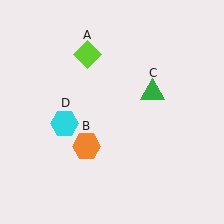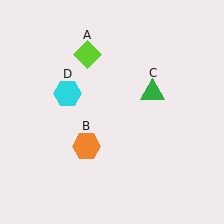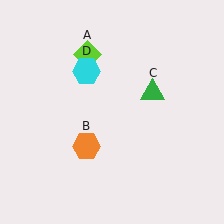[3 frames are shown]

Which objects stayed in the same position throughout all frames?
Lime diamond (object A) and orange hexagon (object B) and green triangle (object C) remained stationary.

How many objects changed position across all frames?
1 object changed position: cyan hexagon (object D).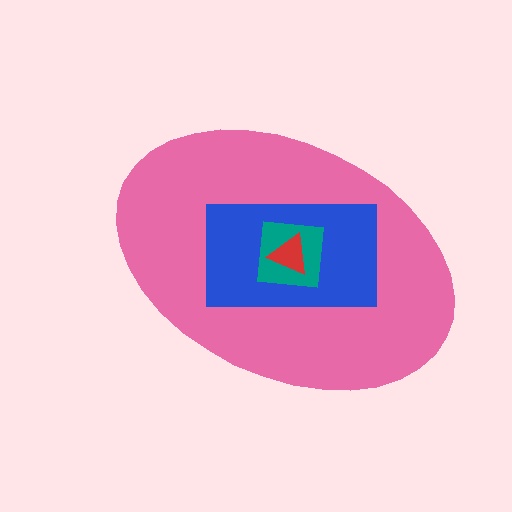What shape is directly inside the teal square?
The red triangle.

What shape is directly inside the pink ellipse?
The blue rectangle.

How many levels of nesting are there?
4.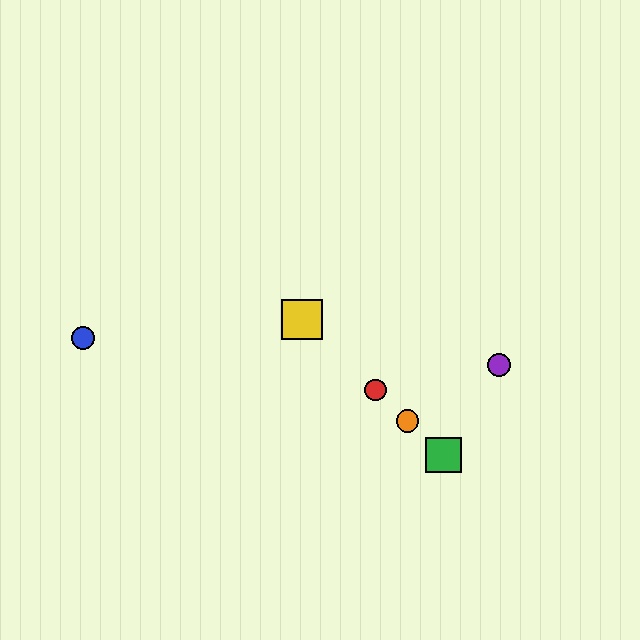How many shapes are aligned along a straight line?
4 shapes (the red circle, the green square, the yellow square, the orange circle) are aligned along a straight line.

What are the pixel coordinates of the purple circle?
The purple circle is at (499, 365).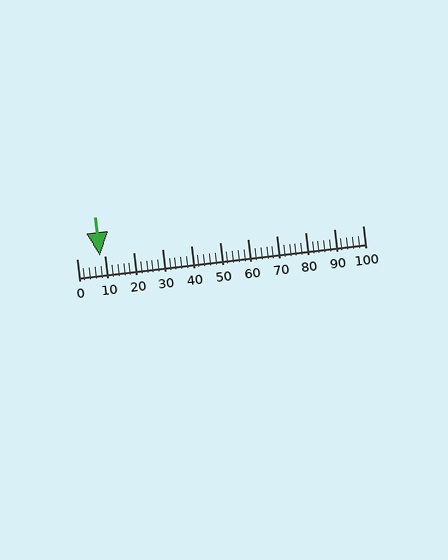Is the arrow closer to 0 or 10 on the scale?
The arrow is closer to 10.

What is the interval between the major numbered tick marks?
The major tick marks are spaced 10 units apart.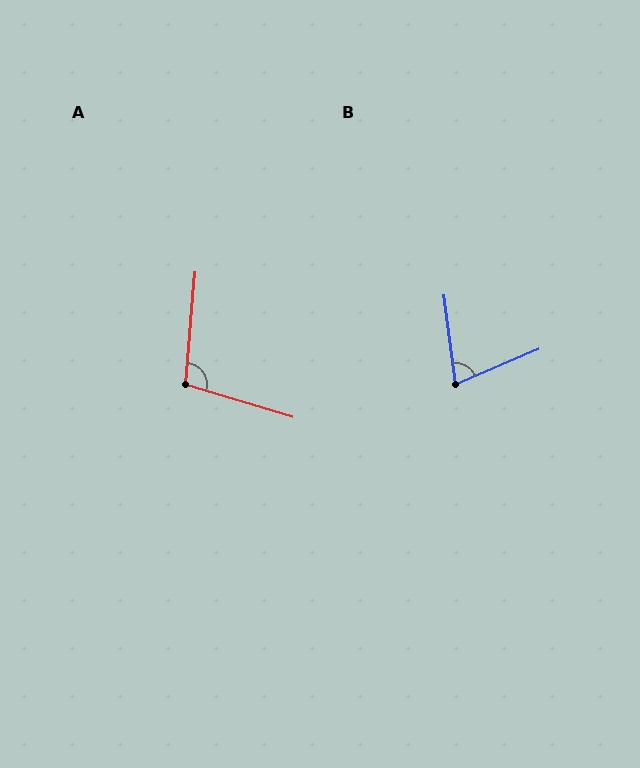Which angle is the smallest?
B, at approximately 74 degrees.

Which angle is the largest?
A, at approximately 102 degrees.